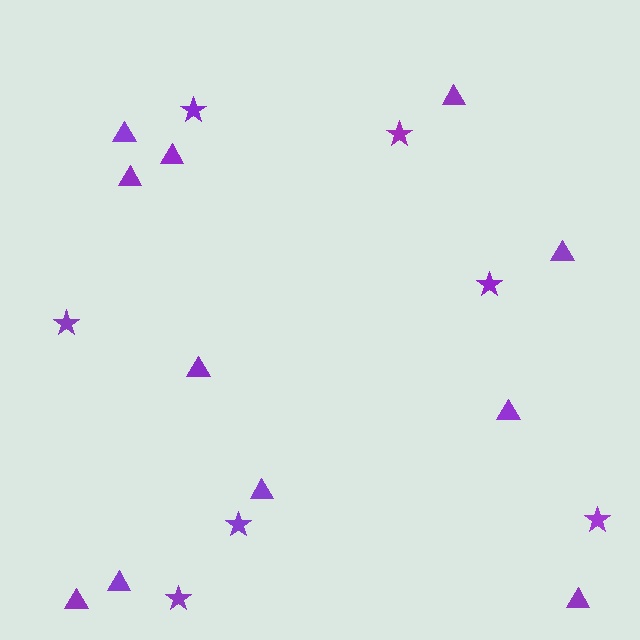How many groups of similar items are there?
There are 2 groups: one group of stars (7) and one group of triangles (11).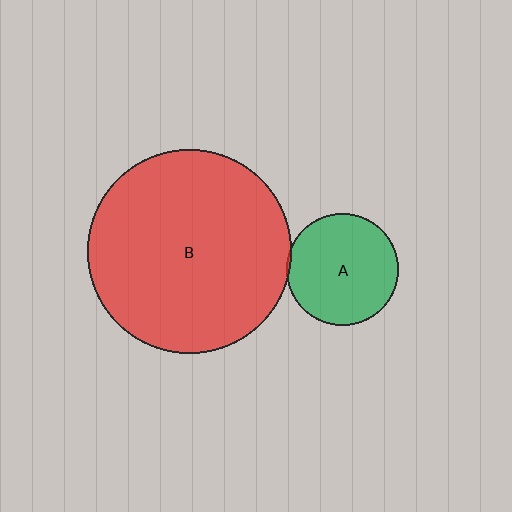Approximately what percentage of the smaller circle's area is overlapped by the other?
Approximately 5%.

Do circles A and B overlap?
Yes.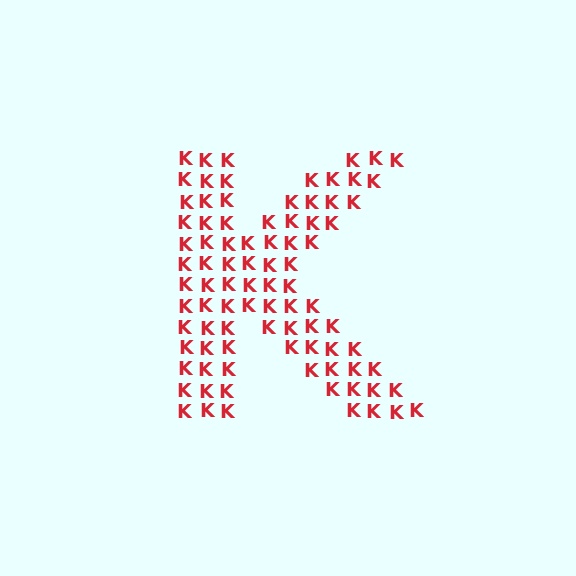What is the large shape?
The large shape is the letter K.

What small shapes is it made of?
It is made of small letter K's.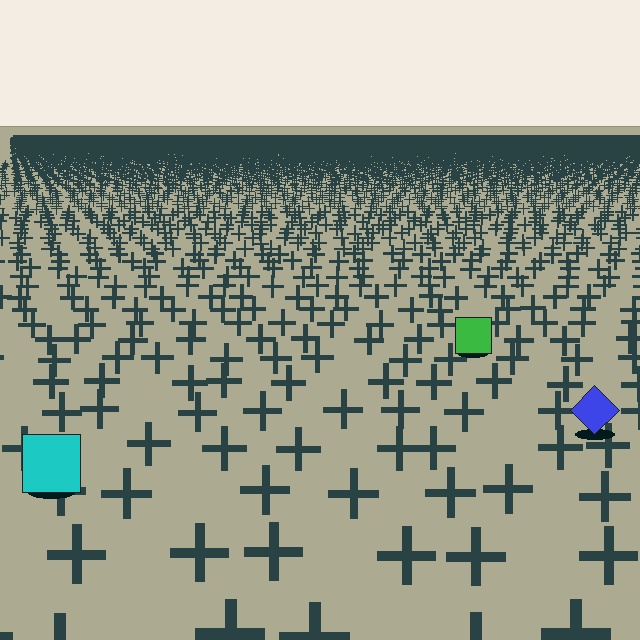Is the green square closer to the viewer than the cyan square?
No. The cyan square is closer — you can tell from the texture gradient: the ground texture is coarser near it.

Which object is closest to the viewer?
The cyan square is closest. The texture marks near it are larger and more spread out.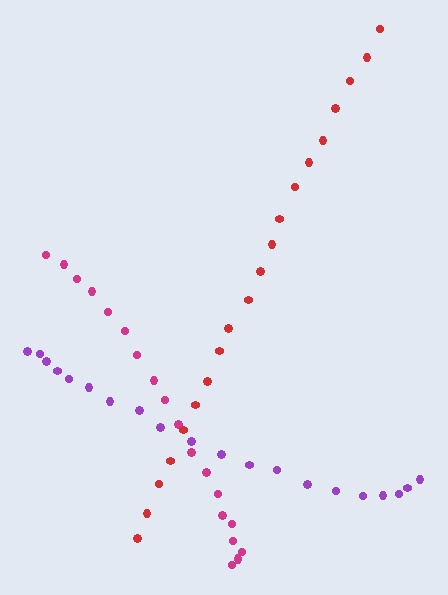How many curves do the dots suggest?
There are 3 distinct paths.